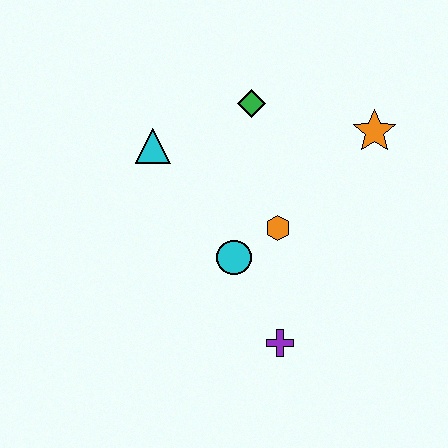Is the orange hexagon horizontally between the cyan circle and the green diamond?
No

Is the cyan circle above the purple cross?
Yes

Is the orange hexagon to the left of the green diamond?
No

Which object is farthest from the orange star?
The purple cross is farthest from the orange star.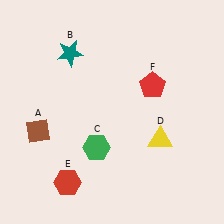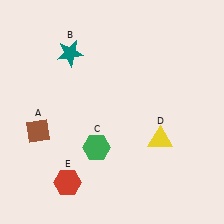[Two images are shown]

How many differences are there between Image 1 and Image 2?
There is 1 difference between the two images.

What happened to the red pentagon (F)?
The red pentagon (F) was removed in Image 2. It was in the top-right area of Image 1.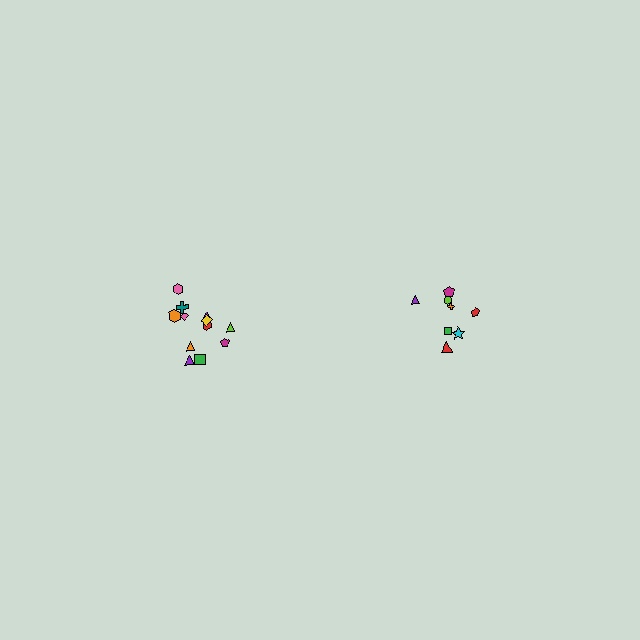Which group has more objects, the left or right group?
The left group.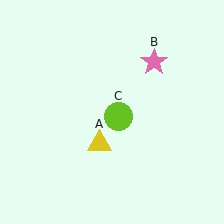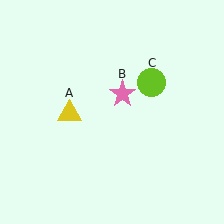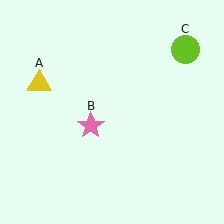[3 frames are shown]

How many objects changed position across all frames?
3 objects changed position: yellow triangle (object A), pink star (object B), lime circle (object C).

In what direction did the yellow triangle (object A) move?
The yellow triangle (object A) moved up and to the left.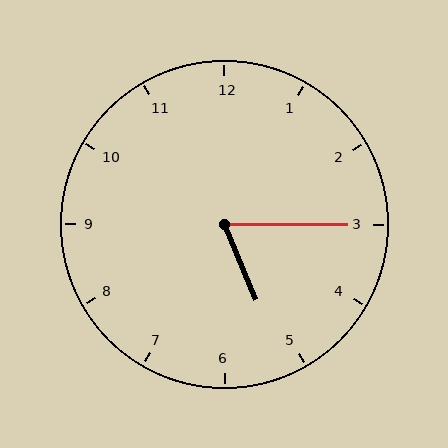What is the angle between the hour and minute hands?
Approximately 68 degrees.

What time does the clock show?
5:15.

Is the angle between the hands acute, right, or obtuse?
It is acute.